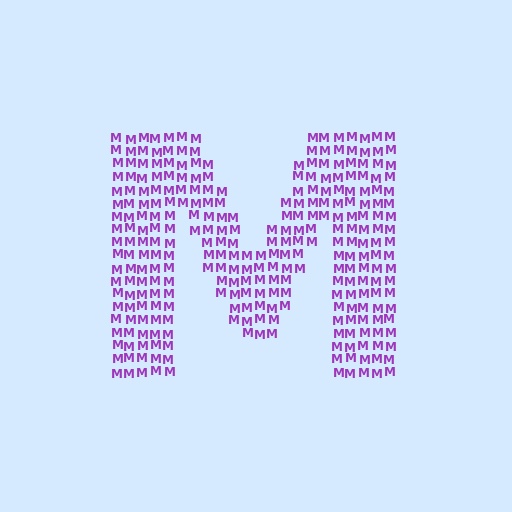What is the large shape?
The large shape is the letter M.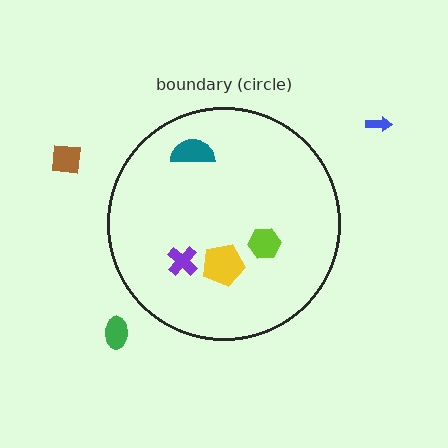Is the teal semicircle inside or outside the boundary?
Inside.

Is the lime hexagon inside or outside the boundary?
Inside.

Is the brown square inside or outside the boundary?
Outside.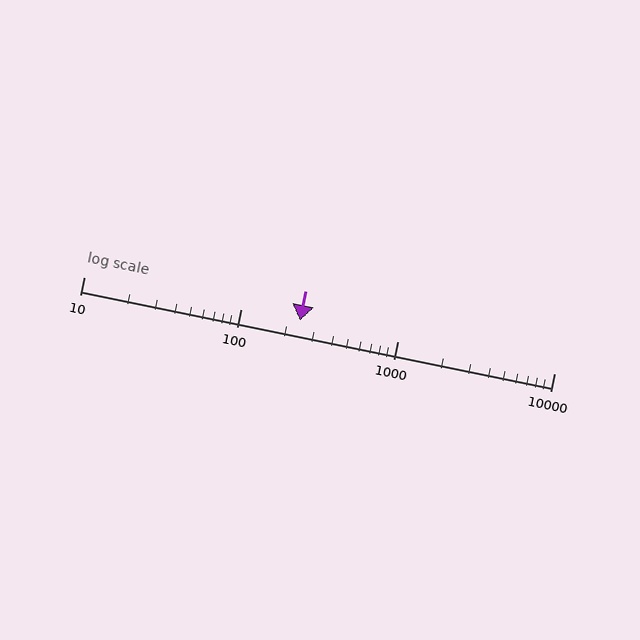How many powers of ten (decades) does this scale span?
The scale spans 3 decades, from 10 to 10000.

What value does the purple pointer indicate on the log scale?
The pointer indicates approximately 240.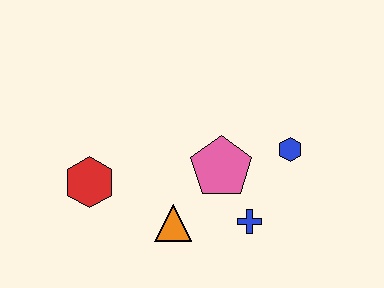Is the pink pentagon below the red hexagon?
No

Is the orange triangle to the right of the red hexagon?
Yes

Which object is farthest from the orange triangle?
The blue hexagon is farthest from the orange triangle.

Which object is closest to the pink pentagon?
The blue cross is closest to the pink pentagon.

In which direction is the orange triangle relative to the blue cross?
The orange triangle is to the left of the blue cross.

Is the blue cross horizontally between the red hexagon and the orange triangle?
No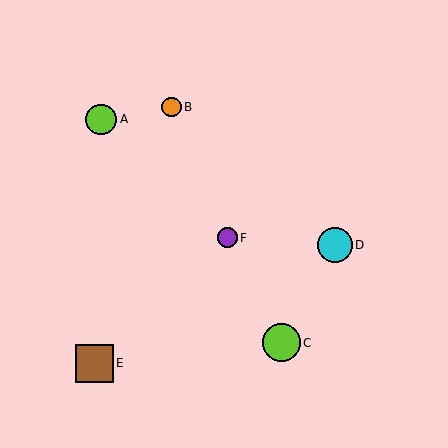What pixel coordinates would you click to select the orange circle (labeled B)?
Click at (172, 107) to select the orange circle B.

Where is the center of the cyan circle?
The center of the cyan circle is at (335, 245).